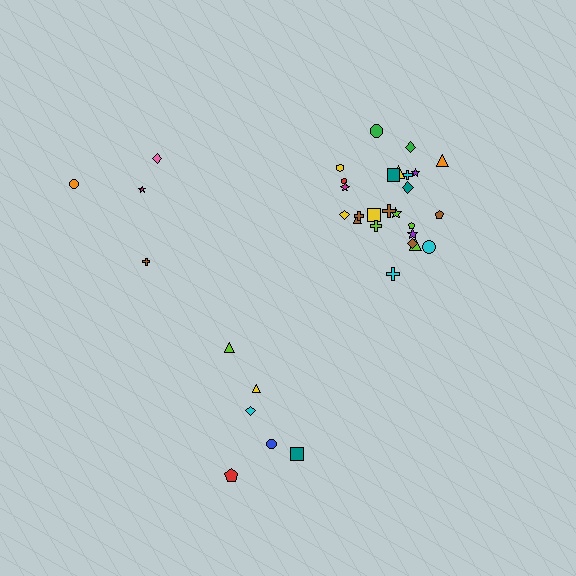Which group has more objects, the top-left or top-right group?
The top-right group.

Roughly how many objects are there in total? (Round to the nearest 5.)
Roughly 35 objects in total.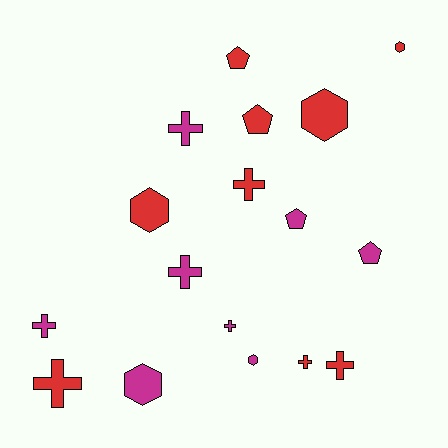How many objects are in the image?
There are 17 objects.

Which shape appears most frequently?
Cross, with 8 objects.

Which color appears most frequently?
Red, with 9 objects.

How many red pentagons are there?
There are 2 red pentagons.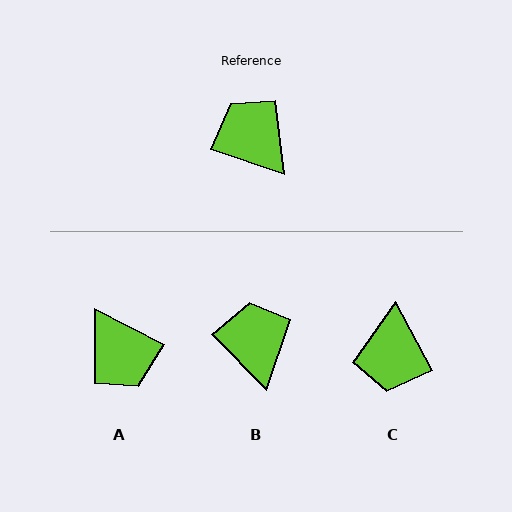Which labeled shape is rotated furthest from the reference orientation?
A, about 172 degrees away.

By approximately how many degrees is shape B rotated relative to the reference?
Approximately 26 degrees clockwise.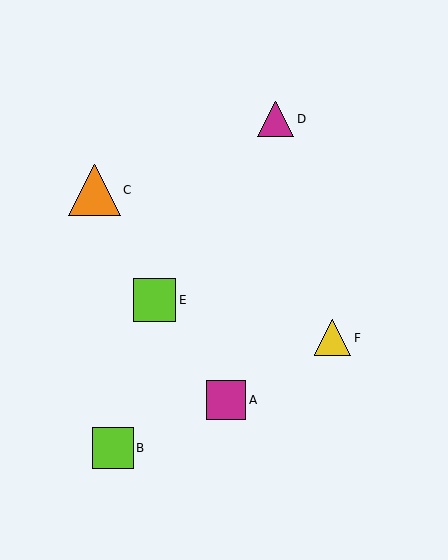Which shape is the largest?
The orange triangle (labeled C) is the largest.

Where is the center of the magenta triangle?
The center of the magenta triangle is at (276, 119).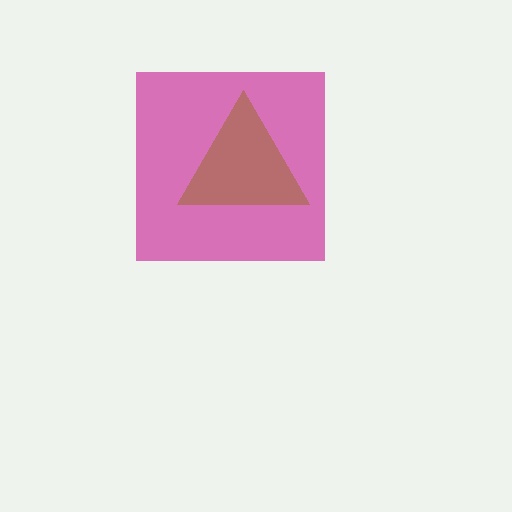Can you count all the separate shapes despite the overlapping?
Yes, there are 2 separate shapes.